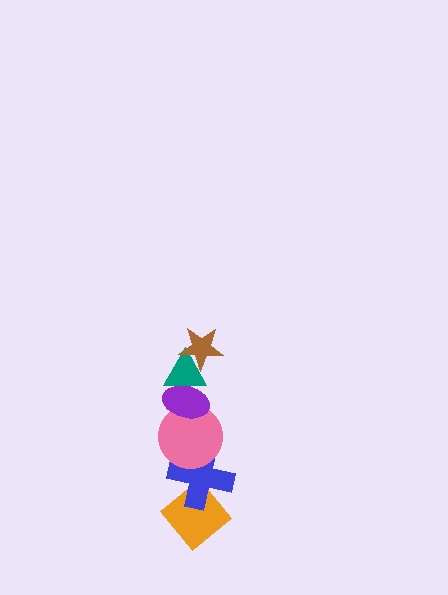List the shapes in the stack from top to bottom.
From top to bottom: the brown star, the teal triangle, the purple ellipse, the pink circle, the blue cross, the orange diamond.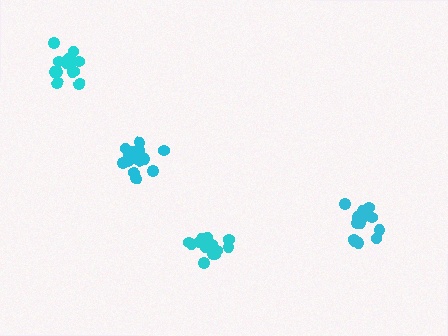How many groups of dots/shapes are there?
There are 4 groups.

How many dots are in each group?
Group 1: 14 dots, Group 2: 15 dots, Group 3: 16 dots, Group 4: 15 dots (60 total).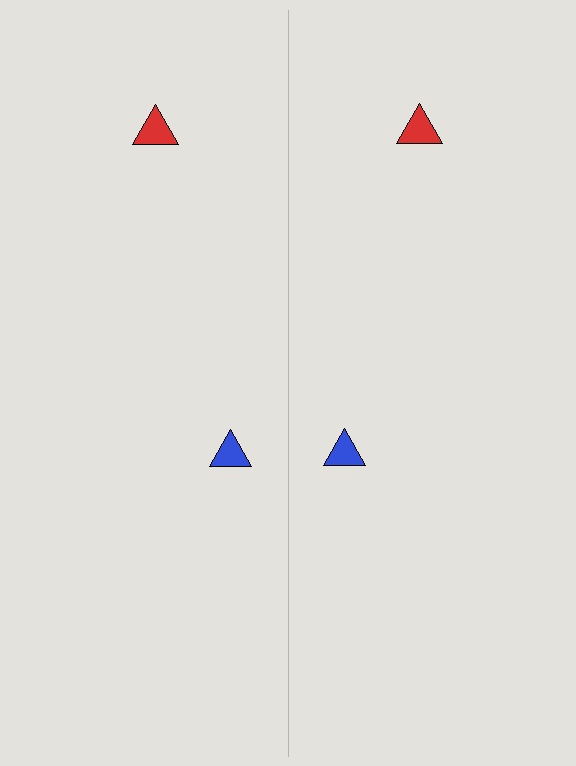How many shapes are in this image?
There are 4 shapes in this image.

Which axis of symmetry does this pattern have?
The pattern has a vertical axis of symmetry running through the center of the image.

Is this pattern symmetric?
Yes, this pattern has bilateral (reflection) symmetry.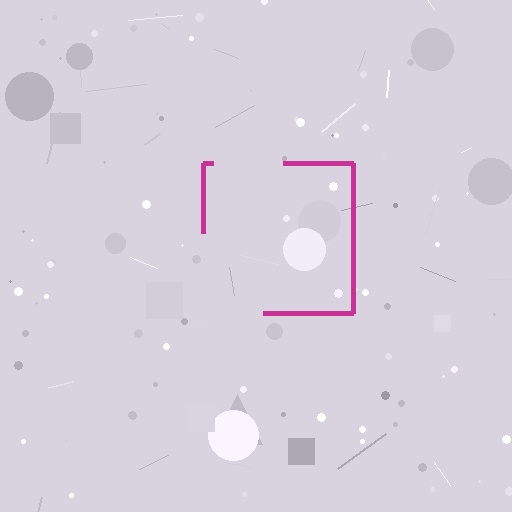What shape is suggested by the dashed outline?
The dashed outline suggests a square.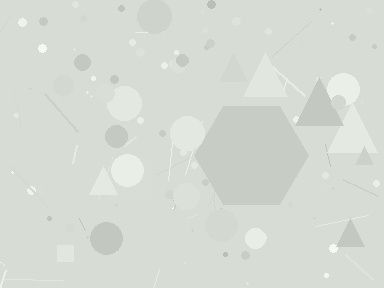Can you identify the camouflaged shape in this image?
The camouflaged shape is a hexagon.